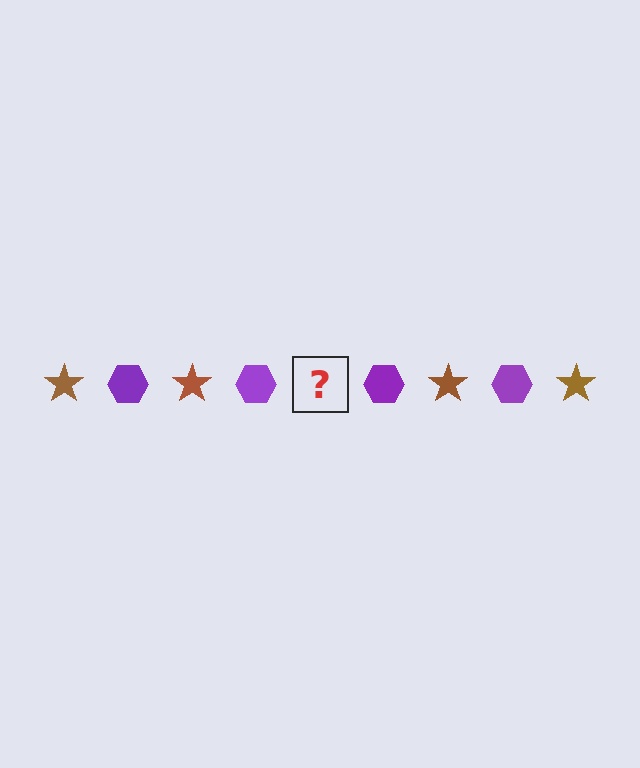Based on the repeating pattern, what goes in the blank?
The blank should be a brown star.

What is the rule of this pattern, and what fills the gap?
The rule is that the pattern alternates between brown star and purple hexagon. The gap should be filled with a brown star.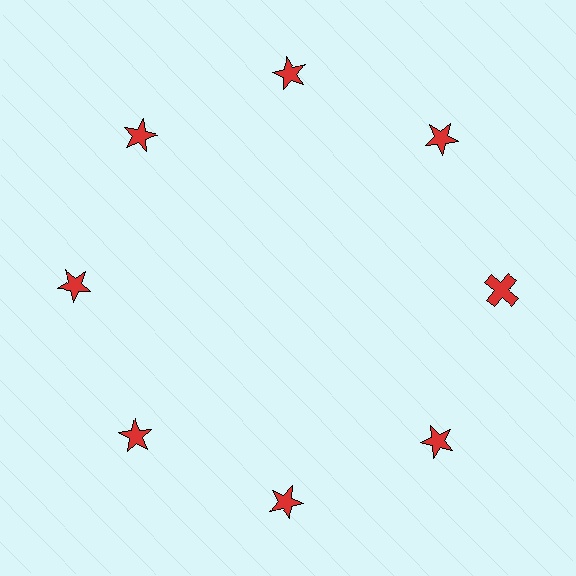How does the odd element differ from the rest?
It has a different shape: cross instead of star.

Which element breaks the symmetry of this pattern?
The red cross at roughly the 3 o'clock position breaks the symmetry. All other shapes are red stars.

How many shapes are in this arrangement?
There are 8 shapes arranged in a ring pattern.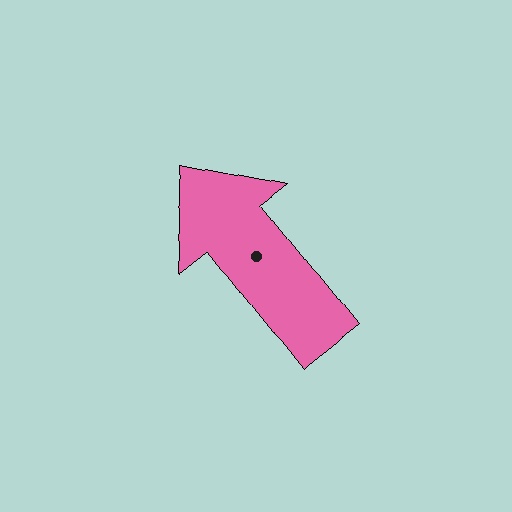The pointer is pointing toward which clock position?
Roughly 11 o'clock.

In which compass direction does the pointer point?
Northwest.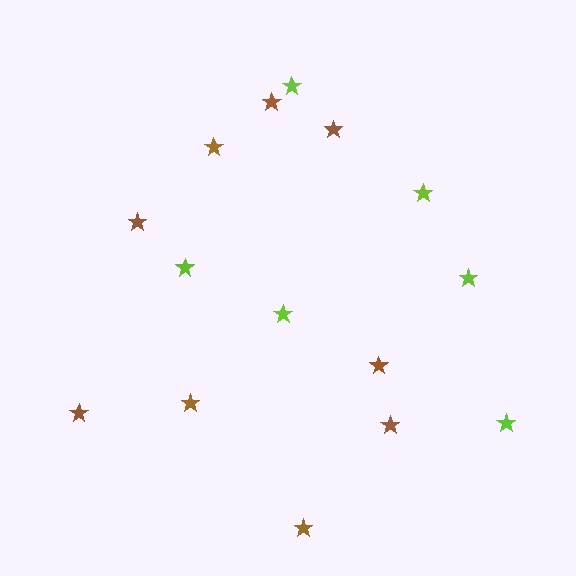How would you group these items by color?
There are 2 groups: one group of brown stars (9) and one group of lime stars (6).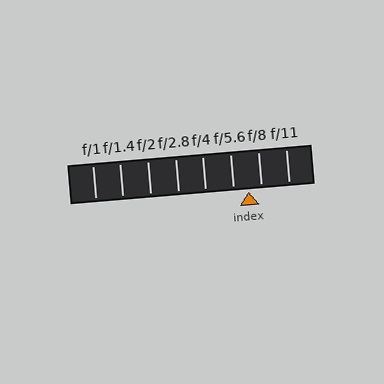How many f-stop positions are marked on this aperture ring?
There are 8 f-stop positions marked.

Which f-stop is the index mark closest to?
The index mark is closest to f/8.